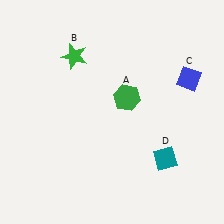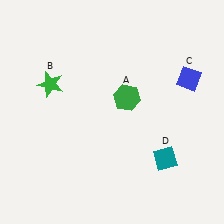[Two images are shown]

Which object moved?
The green star (B) moved down.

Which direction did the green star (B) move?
The green star (B) moved down.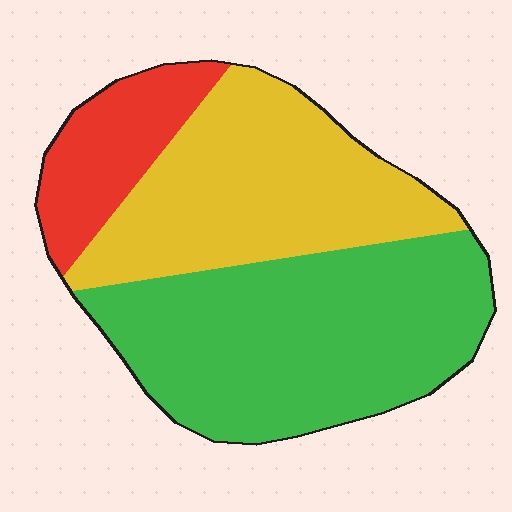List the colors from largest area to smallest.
From largest to smallest: green, yellow, red.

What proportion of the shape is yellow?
Yellow takes up about three eighths (3/8) of the shape.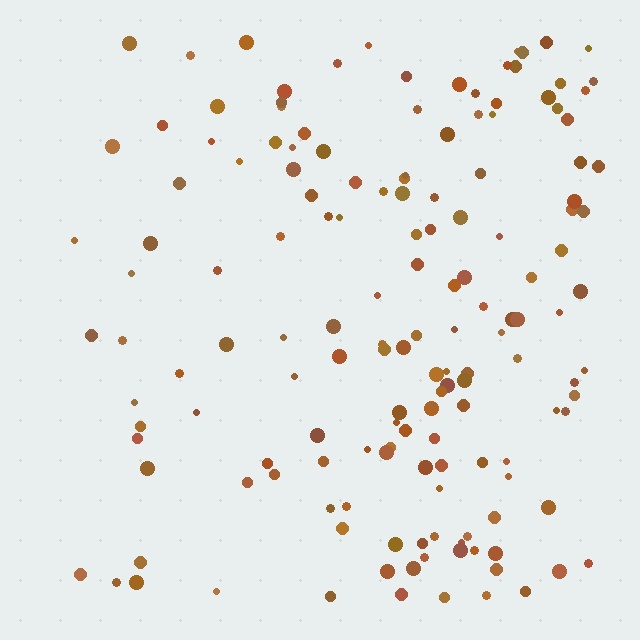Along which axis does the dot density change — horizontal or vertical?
Horizontal.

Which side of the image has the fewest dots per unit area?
The left.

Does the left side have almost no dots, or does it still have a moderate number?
Still a moderate number, just noticeably fewer than the right.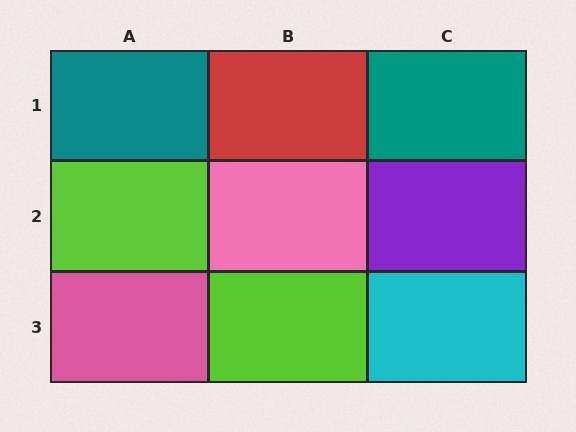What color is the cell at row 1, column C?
Teal.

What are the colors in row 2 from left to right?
Lime, pink, purple.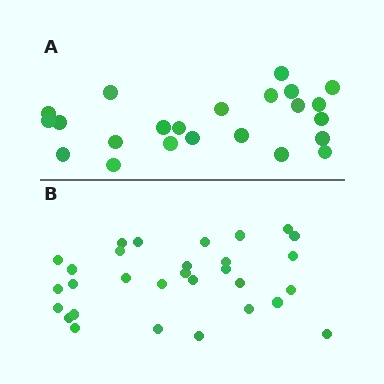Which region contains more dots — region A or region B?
Region B (the bottom region) has more dots.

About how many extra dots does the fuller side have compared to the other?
Region B has roughly 8 or so more dots than region A.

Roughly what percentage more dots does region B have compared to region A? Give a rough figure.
About 30% more.